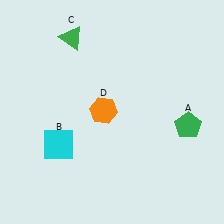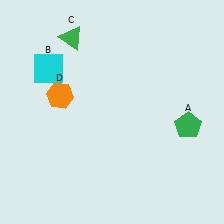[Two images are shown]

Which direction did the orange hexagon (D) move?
The orange hexagon (D) moved left.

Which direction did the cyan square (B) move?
The cyan square (B) moved up.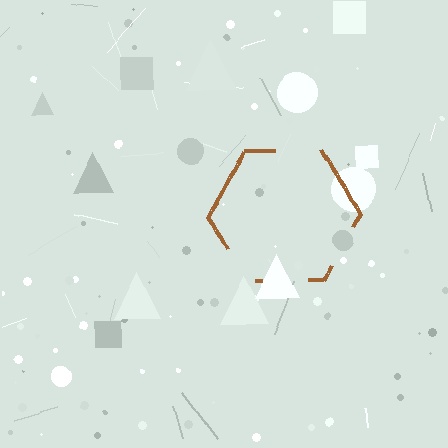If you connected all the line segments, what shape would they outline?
They would outline a hexagon.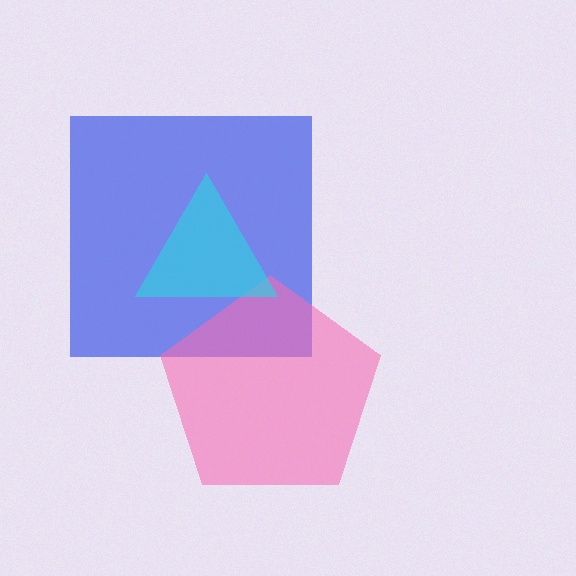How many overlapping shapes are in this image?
There are 3 overlapping shapes in the image.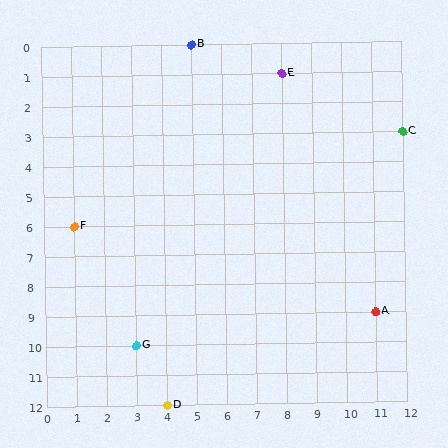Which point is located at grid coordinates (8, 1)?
Point E is at (8, 1).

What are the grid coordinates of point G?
Point G is at grid coordinates (3, 10).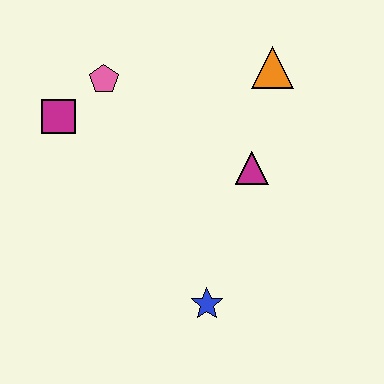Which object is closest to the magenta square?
The pink pentagon is closest to the magenta square.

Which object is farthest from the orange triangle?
The blue star is farthest from the orange triangle.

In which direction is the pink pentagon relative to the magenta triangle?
The pink pentagon is to the left of the magenta triangle.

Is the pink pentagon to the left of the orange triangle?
Yes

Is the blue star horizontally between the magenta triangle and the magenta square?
Yes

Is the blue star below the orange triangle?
Yes